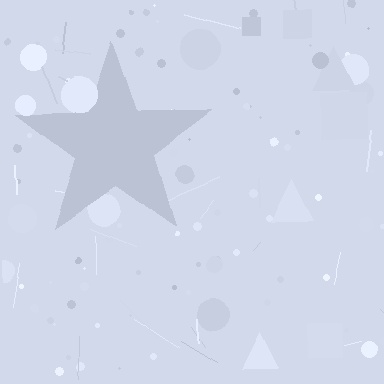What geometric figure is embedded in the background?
A star is embedded in the background.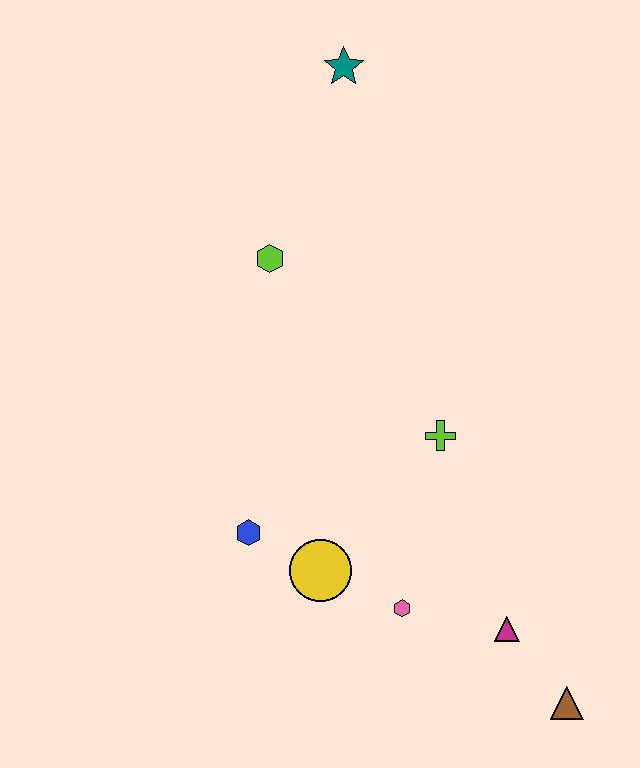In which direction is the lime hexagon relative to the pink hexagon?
The lime hexagon is above the pink hexagon.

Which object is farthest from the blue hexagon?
The teal star is farthest from the blue hexagon.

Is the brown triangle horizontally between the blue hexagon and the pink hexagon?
No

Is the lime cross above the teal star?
No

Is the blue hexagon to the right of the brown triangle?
No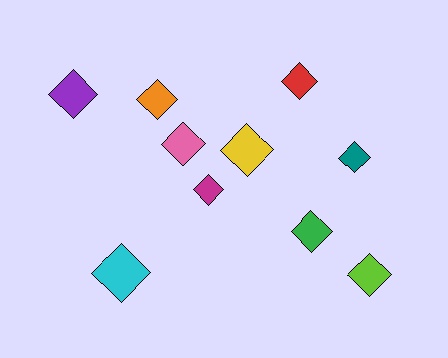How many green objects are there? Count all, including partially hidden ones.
There is 1 green object.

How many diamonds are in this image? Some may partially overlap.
There are 10 diamonds.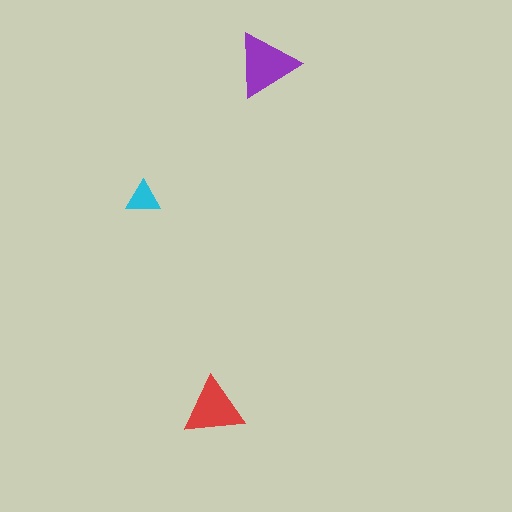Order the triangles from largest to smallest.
the purple one, the red one, the cyan one.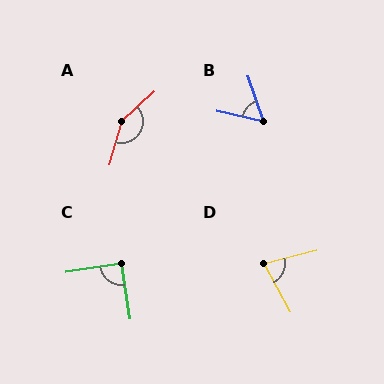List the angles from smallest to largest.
B (59°), D (75°), C (90°), A (148°).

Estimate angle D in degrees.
Approximately 75 degrees.